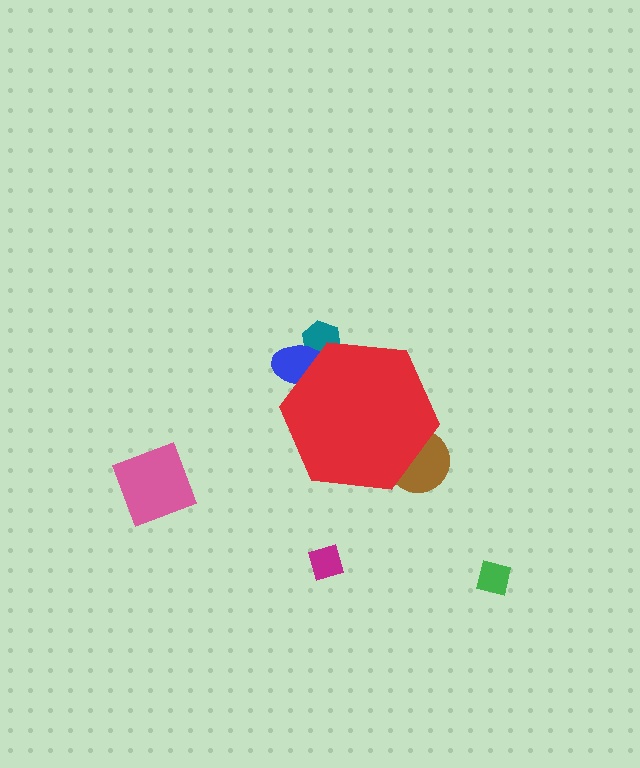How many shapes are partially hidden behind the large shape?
3 shapes are partially hidden.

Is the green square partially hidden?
No, the green square is fully visible.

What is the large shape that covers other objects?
A red hexagon.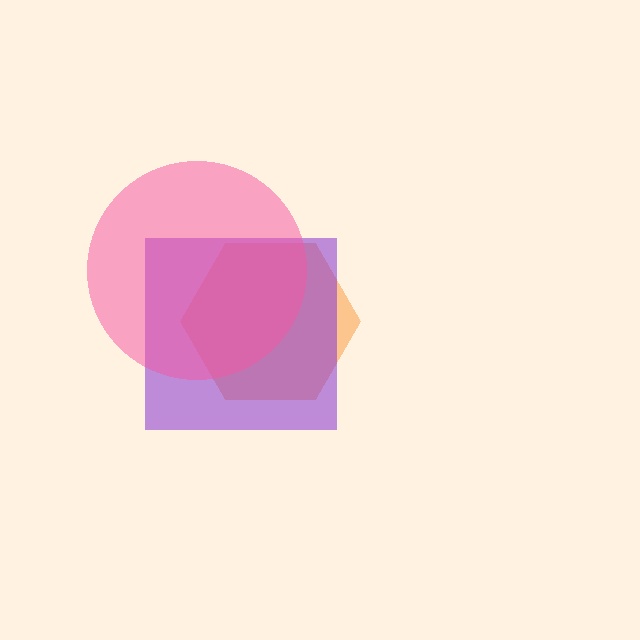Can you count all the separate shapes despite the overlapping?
Yes, there are 3 separate shapes.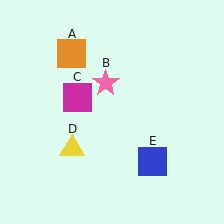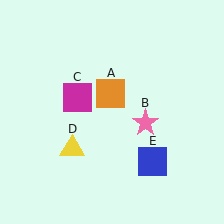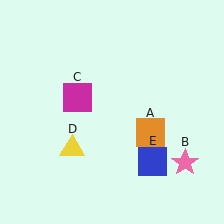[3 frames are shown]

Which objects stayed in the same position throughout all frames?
Magenta square (object C) and yellow triangle (object D) and blue square (object E) remained stationary.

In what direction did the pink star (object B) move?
The pink star (object B) moved down and to the right.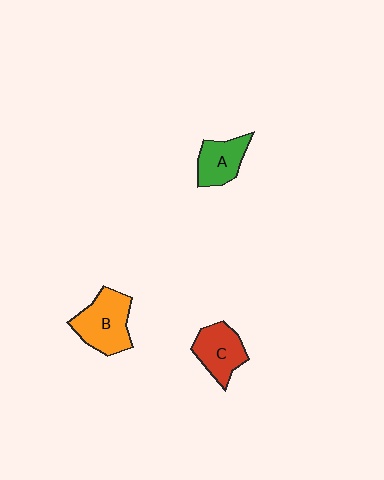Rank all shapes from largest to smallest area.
From largest to smallest: B (orange), C (red), A (green).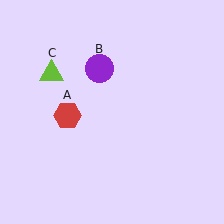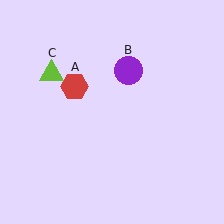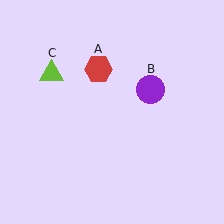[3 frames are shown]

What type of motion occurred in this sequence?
The red hexagon (object A), purple circle (object B) rotated clockwise around the center of the scene.